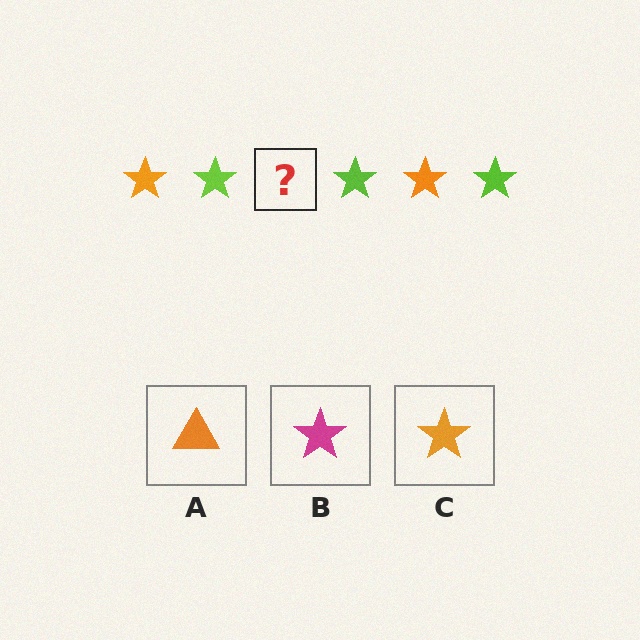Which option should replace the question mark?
Option C.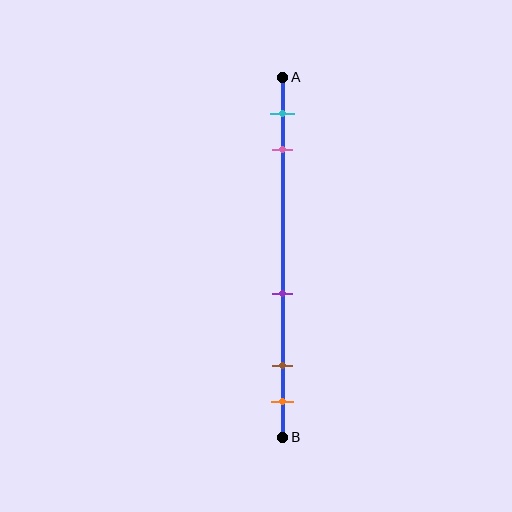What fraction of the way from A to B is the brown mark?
The brown mark is approximately 80% (0.8) of the way from A to B.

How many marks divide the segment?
There are 5 marks dividing the segment.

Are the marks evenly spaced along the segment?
No, the marks are not evenly spaced.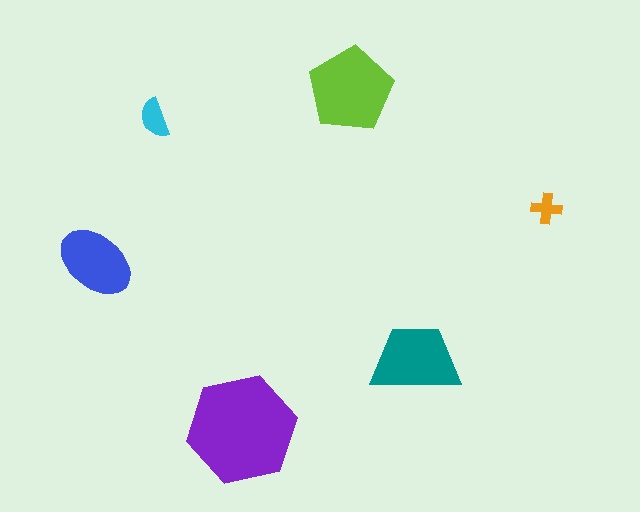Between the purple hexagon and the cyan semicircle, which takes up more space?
The purple hexagon.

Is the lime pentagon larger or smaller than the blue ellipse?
Larger.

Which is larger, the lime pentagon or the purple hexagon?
The purple hexagon.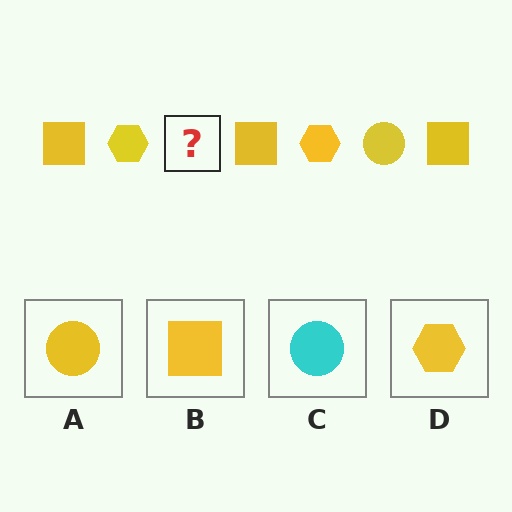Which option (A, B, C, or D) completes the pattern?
A.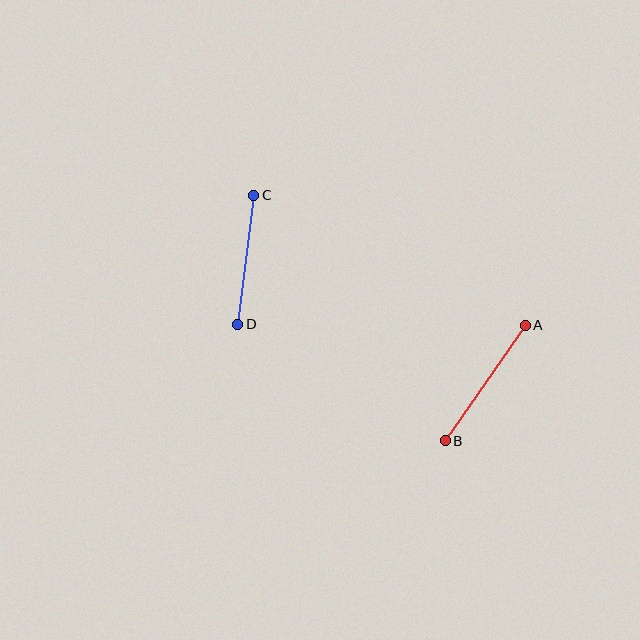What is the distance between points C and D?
The distance is approximately 130 pixels.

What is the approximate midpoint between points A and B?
The midpoint is at approximately (485, 383) pixels.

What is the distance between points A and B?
The distance is approximately 141 pixels.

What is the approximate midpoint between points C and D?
The midpoint is at approximately (246, 260) pixels.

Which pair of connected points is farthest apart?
Points A and B are farthest apart.